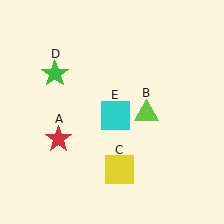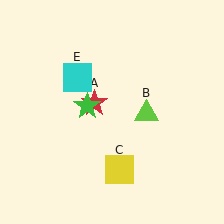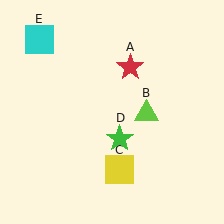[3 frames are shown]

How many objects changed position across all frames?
3 objects changed position: red star (object A), green star (object D), cyan square (object E).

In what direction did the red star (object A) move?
The red star (object A) moved up and to the right.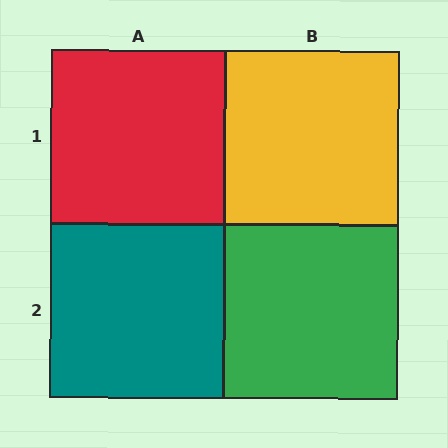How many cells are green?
1 cell is green.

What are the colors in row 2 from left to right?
Teal, green.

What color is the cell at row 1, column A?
Red.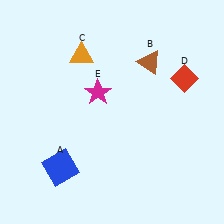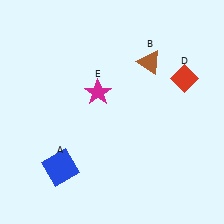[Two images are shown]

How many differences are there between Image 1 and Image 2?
There is 1 difference between the two images.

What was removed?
The orange triangle (C) was removed in Image 2.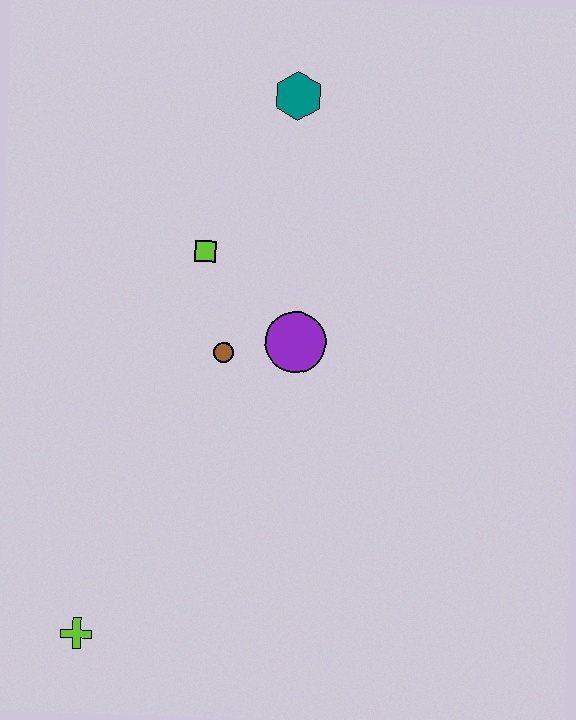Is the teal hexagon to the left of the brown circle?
No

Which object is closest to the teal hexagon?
The lime square is closest to the teal hexagon.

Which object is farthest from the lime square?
The lime cross is farthest from the lime square.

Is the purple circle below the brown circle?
No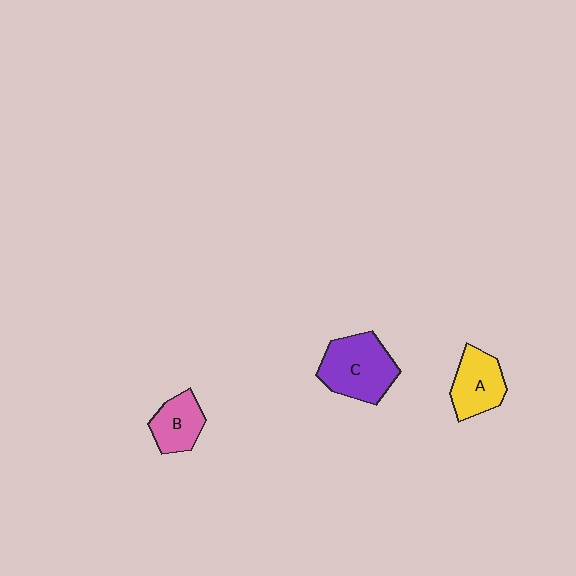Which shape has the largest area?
Shape C (purple).